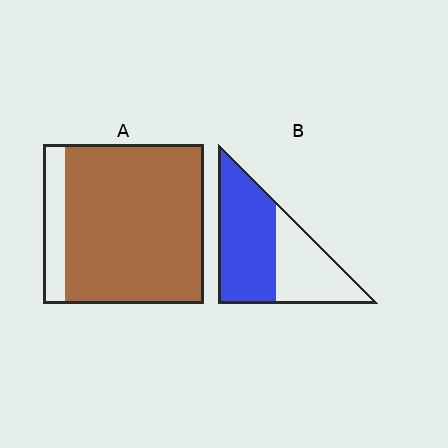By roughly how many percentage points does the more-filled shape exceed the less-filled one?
By roughly 25 percentage points (A over B).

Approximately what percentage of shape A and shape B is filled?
A is approximately 85% and B is approximately 60%.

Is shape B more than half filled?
Yes.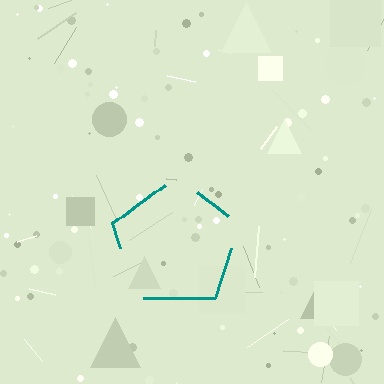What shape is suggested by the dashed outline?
The dashed outline suggests a pentagon.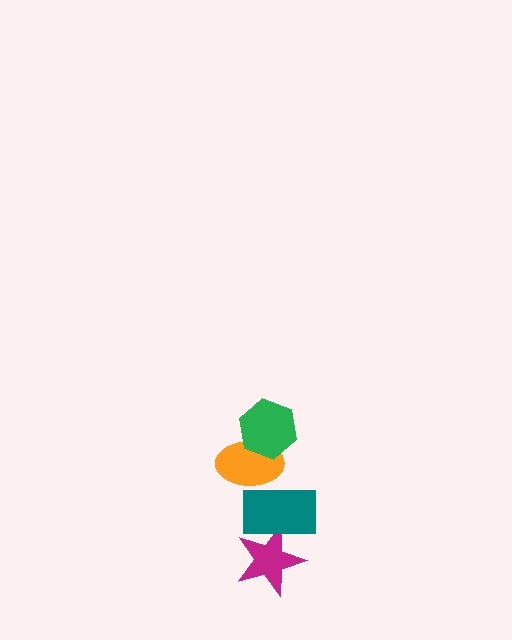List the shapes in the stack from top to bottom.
From top to bottom: the green hexagon, the orange ellipse, the teal rectangle, the magenta star.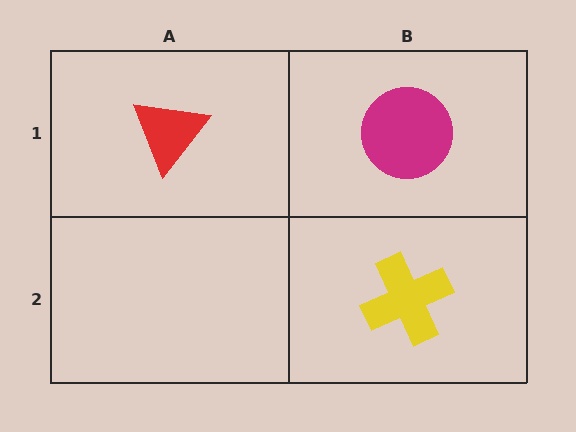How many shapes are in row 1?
2 shapes.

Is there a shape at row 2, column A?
No, that cell is empty.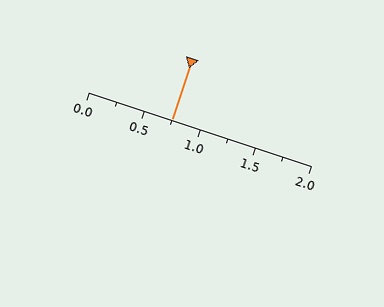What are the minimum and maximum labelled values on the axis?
The axis runs from 0.0 to 2.0.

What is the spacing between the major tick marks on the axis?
The major ticks are spaced 0.5 apart.